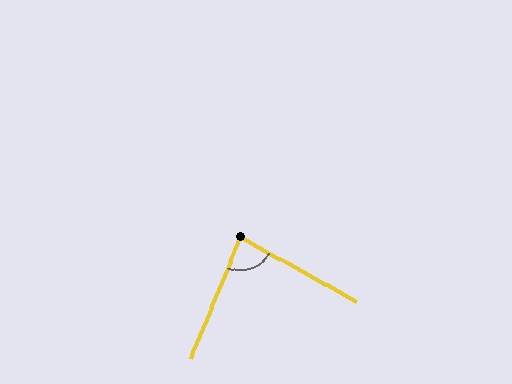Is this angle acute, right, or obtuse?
It is acute.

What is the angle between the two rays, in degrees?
Approximately 83 degrees.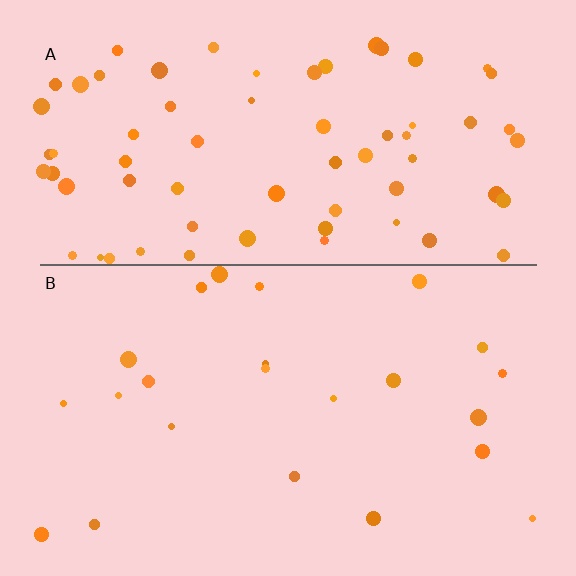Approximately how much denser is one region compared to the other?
Approximately 3.0× — region A over region B.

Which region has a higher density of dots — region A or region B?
A (the top).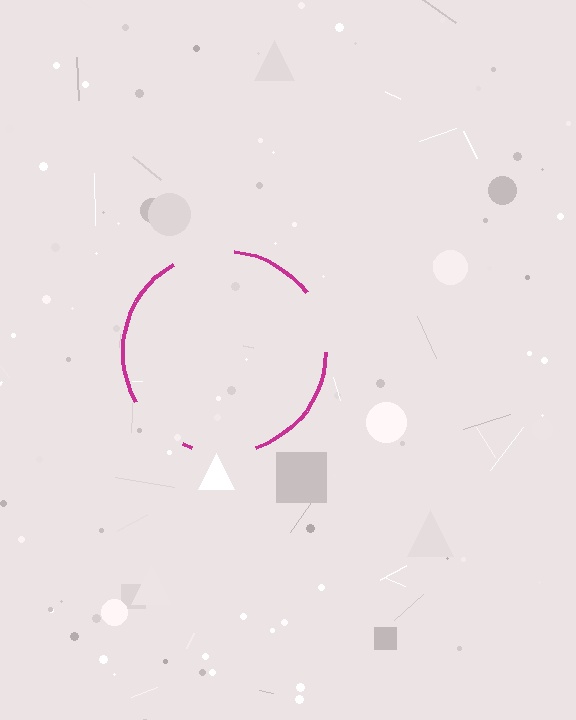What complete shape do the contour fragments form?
The contour fragments form a circle.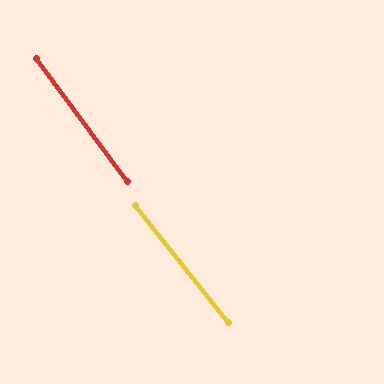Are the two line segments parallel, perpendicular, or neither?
Parallel — their directions differ by only 1.6°.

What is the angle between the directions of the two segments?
Approximately 2 degrees.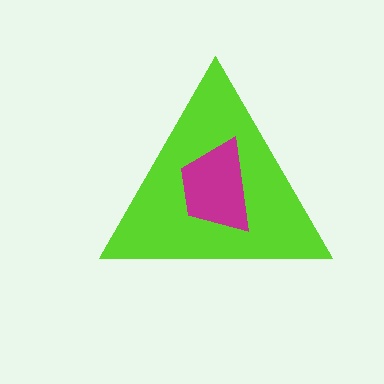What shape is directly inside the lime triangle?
The magenta trapezoid.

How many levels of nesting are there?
2.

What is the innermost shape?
The magenta trapezoid.